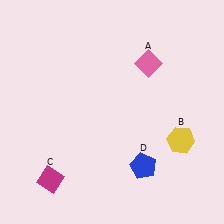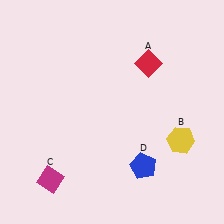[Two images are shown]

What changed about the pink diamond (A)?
In Image 1, A is pink. In Image 2, it changed to red.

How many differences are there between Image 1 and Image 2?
There is 1 difference between the two images.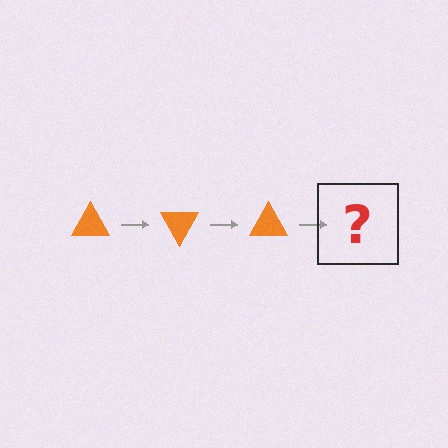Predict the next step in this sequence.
The next step is an orange triangle rotated 180 degrees.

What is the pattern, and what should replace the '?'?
The pattern is that the triangle rotates 60 degrees each step. The '?' should be an orange triangle rotated 180 degrees.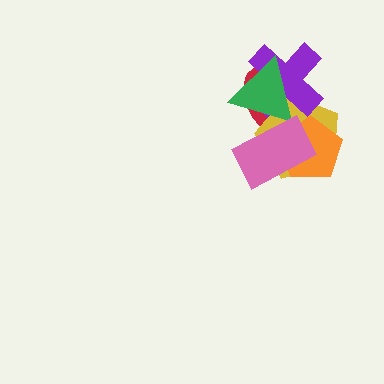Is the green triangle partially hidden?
Yes, it is partially covered by another shape.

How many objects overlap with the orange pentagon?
3 objects overlap with the orange pentagon.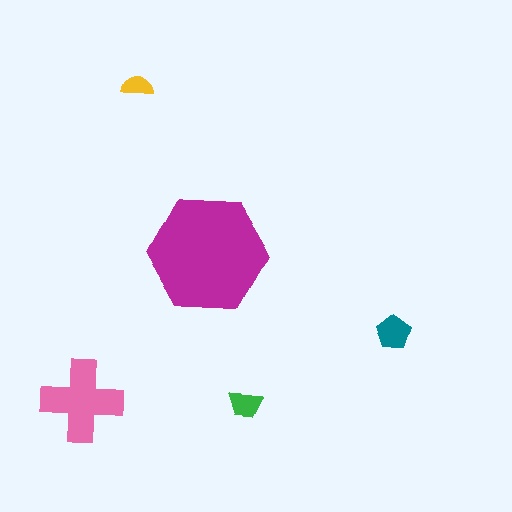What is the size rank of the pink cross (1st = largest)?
2nd.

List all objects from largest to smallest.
The magenta hexagon, the pink cross, the teal pentagon, the green trapezoid, the yellow semicircle.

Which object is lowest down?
The pink cross is bottommost.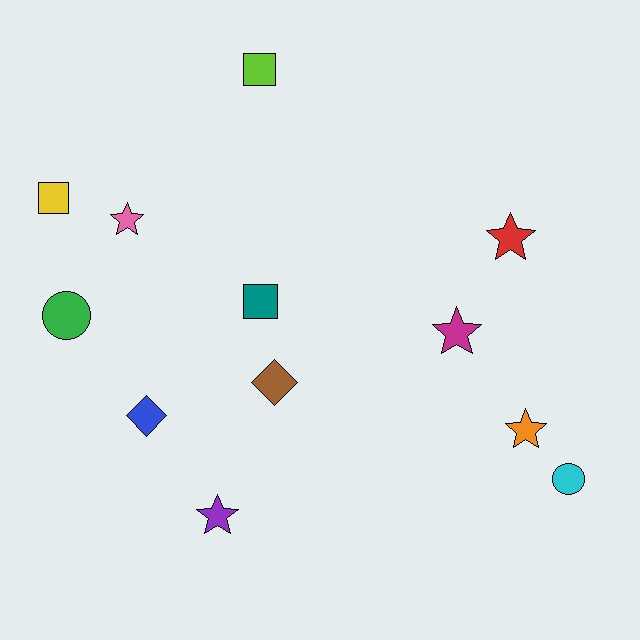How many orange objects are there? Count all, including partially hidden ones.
There is 1 orange object.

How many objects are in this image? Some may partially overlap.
There are 12 objects.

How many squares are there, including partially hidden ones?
There are 3 squares.